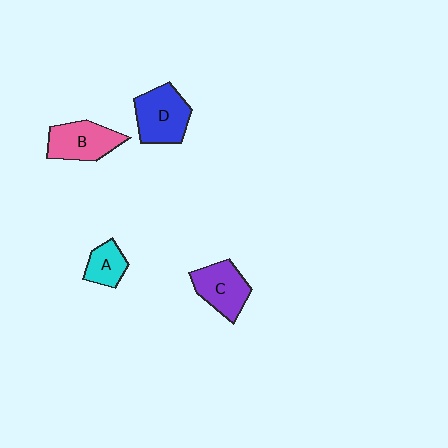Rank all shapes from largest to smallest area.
From largest to smallest: D (blue), B (pink), C (purple), A (cyan).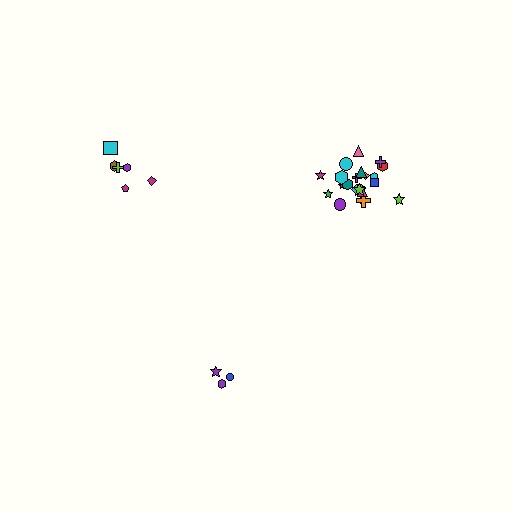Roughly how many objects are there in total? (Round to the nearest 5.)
Roughly 30 objects in total.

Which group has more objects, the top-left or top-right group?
The top-right group.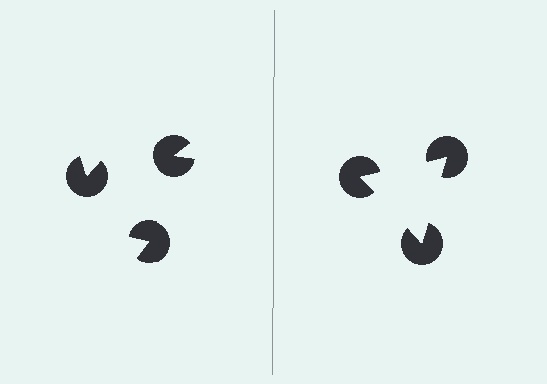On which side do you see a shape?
An illusory triangle appears on the right side. On the left side the wedge cuts are rotated, so no coherent shape forms.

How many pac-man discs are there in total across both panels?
6 — 3 on each side.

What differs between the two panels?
The pac-man discs are positioned identically on both sides; only the wedge orientations differ. On the right they align to a triangle; on the left they are misaligned.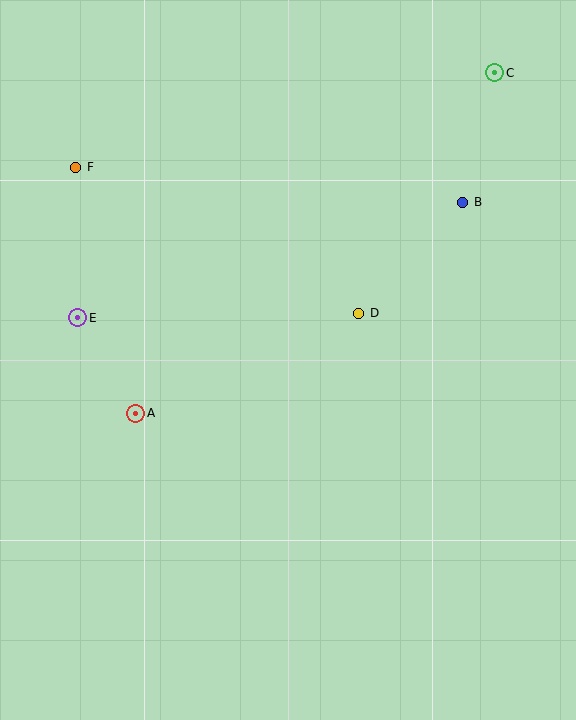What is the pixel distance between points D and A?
The distance between D and A is 245 pixels.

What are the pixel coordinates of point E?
Point E is at (78, 318).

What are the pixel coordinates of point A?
Point A is at (136, 413).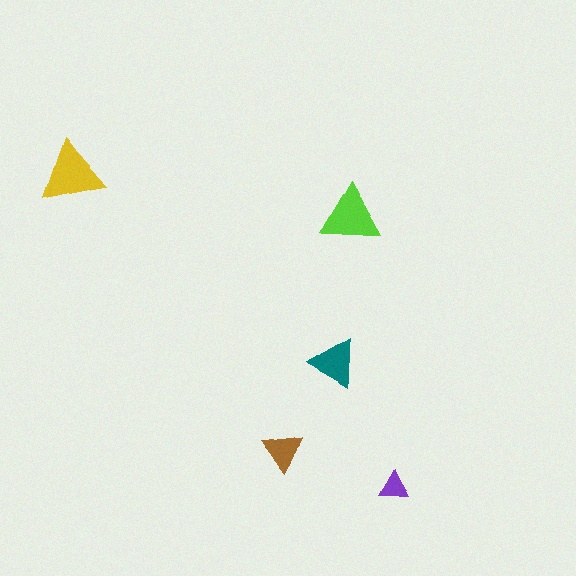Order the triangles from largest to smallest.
the yellow one, the lime one, the teal one, the brown one, the purple one.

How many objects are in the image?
There are 5 objects in the image.